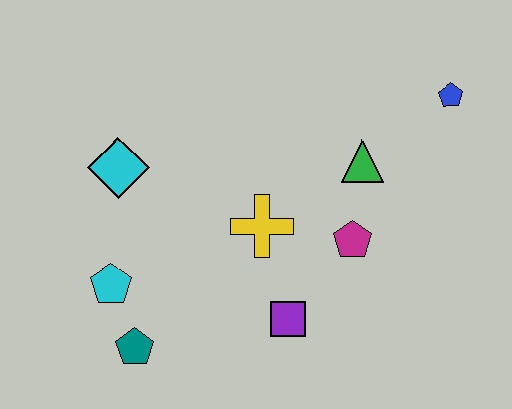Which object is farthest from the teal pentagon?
The blue pentagon is farthest from the teal pentagon.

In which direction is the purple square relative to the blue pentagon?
The purple square is below the blue pentagon.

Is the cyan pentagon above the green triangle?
No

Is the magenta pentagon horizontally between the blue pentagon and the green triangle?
No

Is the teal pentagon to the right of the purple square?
No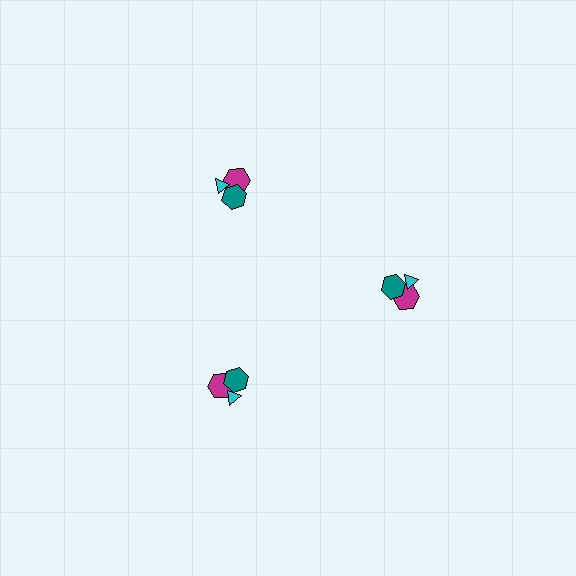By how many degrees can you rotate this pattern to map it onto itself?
The pattern maps onto itself every 120 degrees of rotation.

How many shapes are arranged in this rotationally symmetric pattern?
There are 9 shapes, arranged in 3 groups of 3.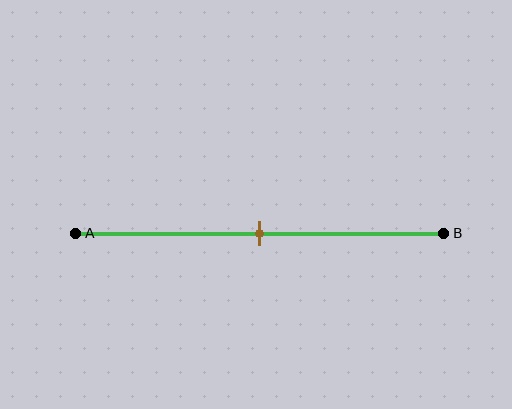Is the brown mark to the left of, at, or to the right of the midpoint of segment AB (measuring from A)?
The brown mark is approximately at the midpoint of segment AB.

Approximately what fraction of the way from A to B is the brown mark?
The brown mark is approximately 50% of the way from A to B.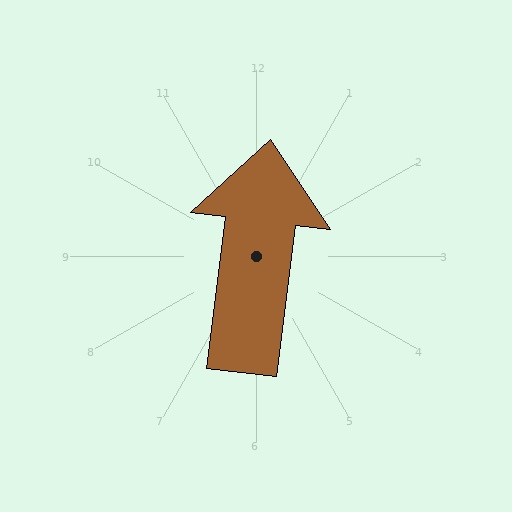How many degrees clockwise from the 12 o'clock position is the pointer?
Approximately 7 degrees.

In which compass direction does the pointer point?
North.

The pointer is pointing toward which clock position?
Roughly 12 o'clock.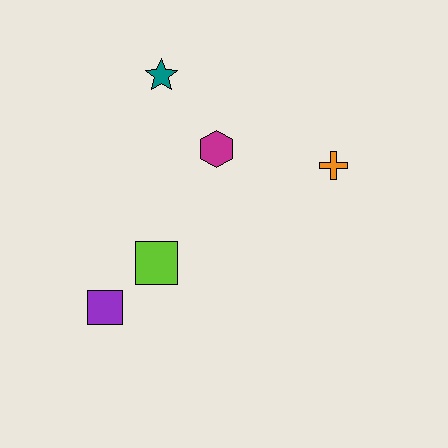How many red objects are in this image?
There are no red objects.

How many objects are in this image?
There are 5 objects.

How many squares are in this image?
There are 2 squares.